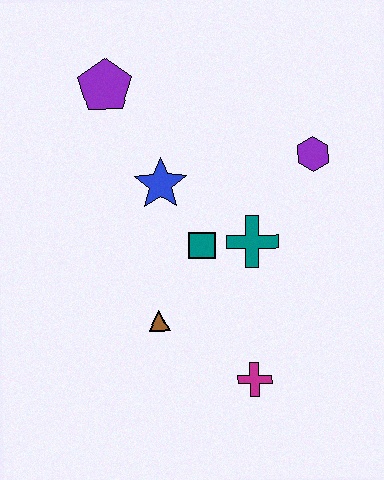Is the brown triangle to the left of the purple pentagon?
No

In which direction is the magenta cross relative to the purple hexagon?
The magenta cross is below the purple hexagon.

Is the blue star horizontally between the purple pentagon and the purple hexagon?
Yes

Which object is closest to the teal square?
The teal cross is closest to the teal square.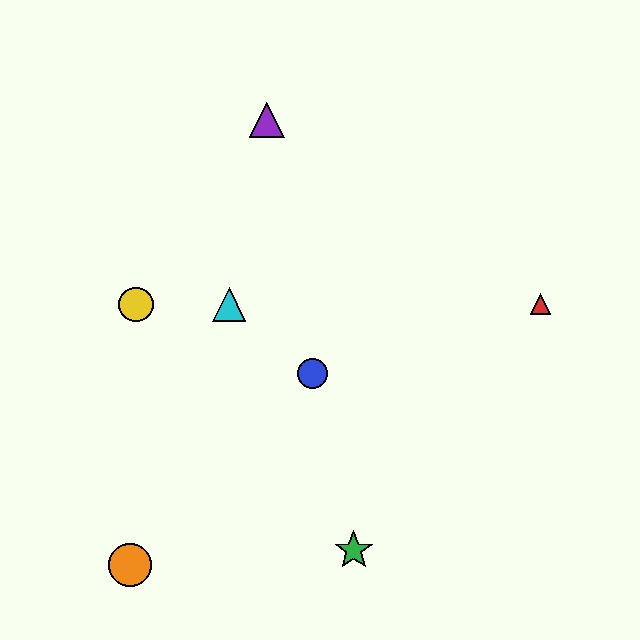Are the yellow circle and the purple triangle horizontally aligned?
No, the yellow circle is at y≈304 and the purple triangle is at y≈120.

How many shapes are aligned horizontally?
3 shapes (the red triangle, the yellow circle, the cyan triangle) are aligned horizontally.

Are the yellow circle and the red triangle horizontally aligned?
Yes, both are at y≈304.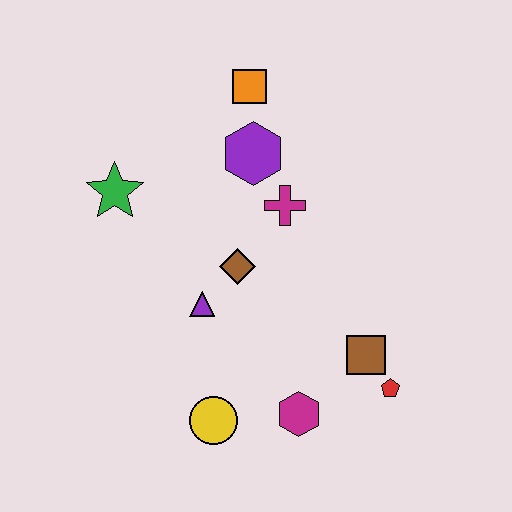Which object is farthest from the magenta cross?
The yellow circle is farthest from the magenta cross.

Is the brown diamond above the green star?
No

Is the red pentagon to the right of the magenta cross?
Yes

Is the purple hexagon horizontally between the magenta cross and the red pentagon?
No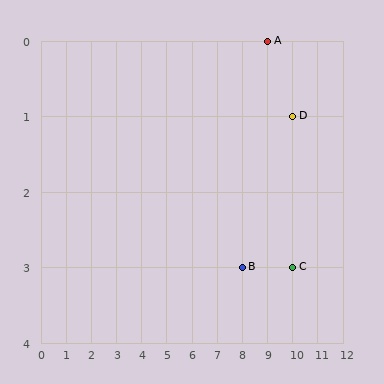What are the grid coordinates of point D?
Point D is at grid coordinates (10, 1).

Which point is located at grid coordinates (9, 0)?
Point A is at (9, 0).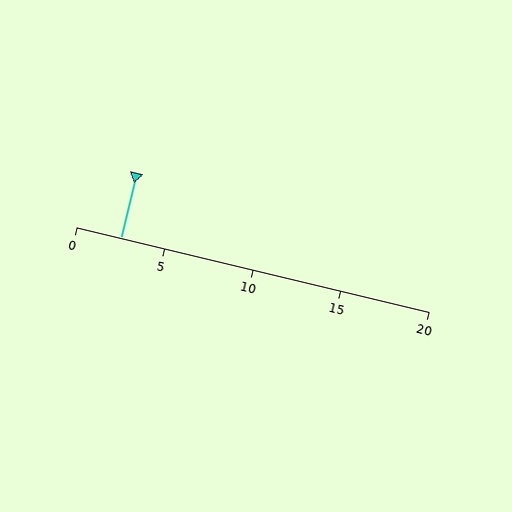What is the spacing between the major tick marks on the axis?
The major ticks are spaced 5 apart.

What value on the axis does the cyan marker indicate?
The marker indicates approximately 2.5.